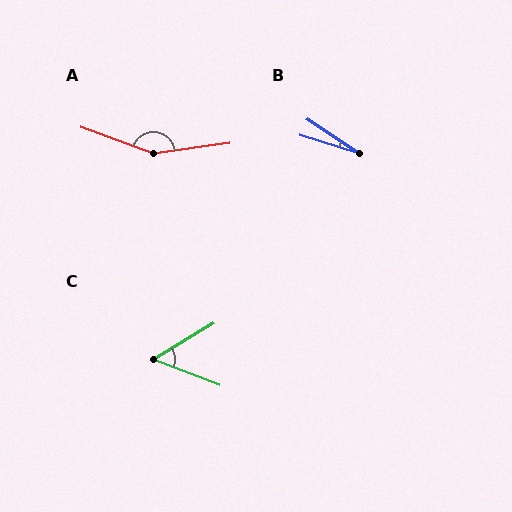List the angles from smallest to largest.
B (16°), C (52°), A (152°).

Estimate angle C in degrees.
Approximately 52 degrees.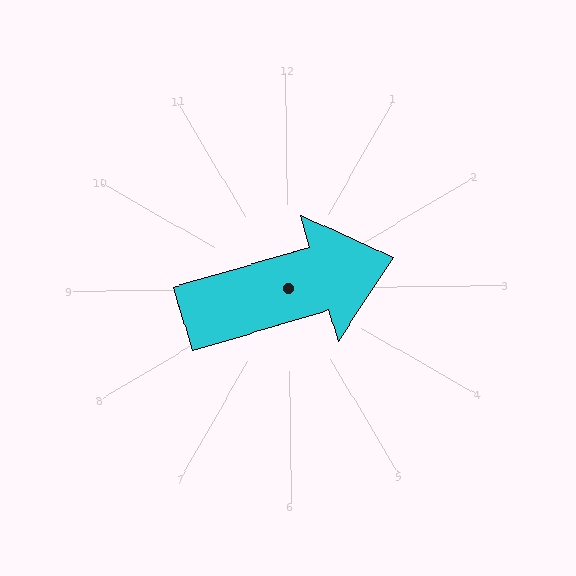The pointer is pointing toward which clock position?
Roughly 2 o'clock.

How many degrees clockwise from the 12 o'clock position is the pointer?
Approximately 74 degrees.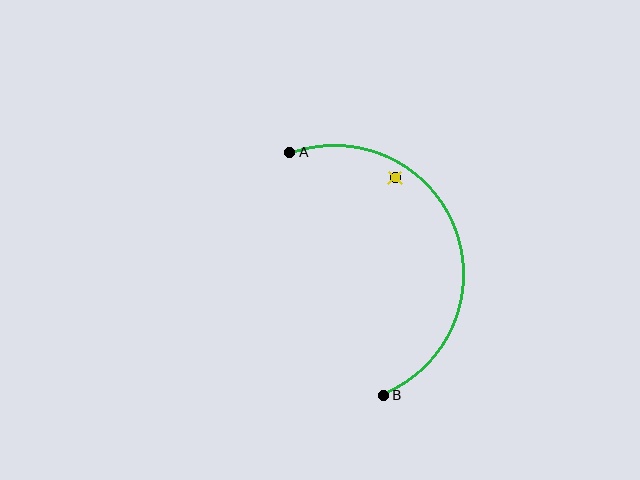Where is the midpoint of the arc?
The arc midpoint is the point on the curve farthest from the straight line joining A and B. It sits to the right of that line.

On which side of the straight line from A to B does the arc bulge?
The arc bulges to the right of the straight line connecting A and B.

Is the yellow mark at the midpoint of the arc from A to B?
No — the yellow mark does not lie on the arc at all. It sits slightly inside the curve.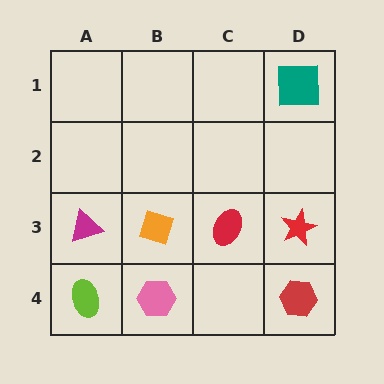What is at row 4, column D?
A red hexagon.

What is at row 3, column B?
An orange diamond.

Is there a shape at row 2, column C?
No, that cell is empty.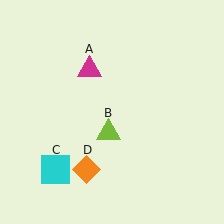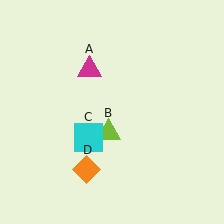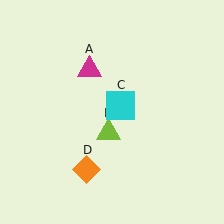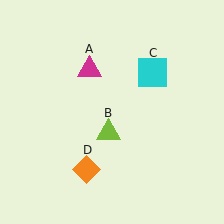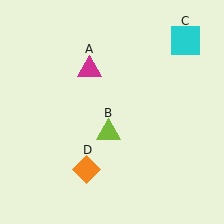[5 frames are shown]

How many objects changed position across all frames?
1 object changed position: cyan square (object C).